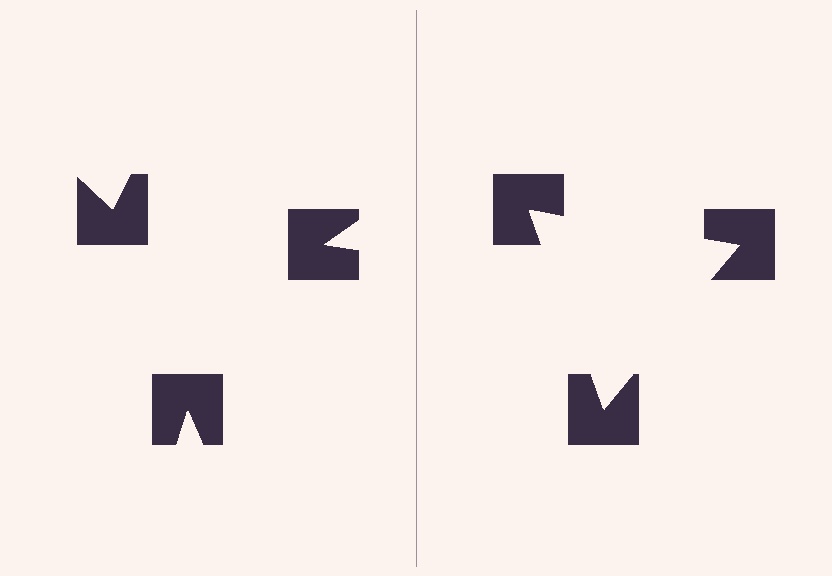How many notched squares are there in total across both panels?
6 — 3 on each side.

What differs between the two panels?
The notched squares are positioned identically on both sides; only the wedge orientations differ. On the right they align to a triangle; on the left they are misaligned.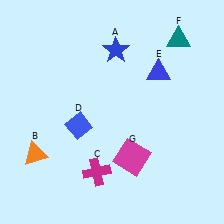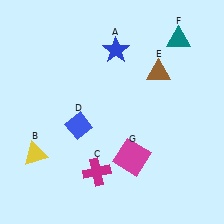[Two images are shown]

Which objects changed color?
B changed from orange to yellow. E changed from blue to brown.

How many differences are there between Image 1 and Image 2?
There are 2 differences between the two images.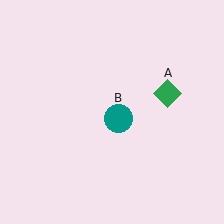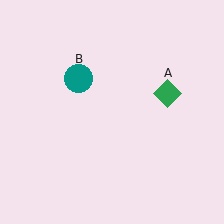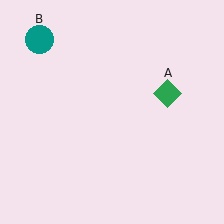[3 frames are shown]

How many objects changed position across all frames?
1 object changed position: teal circle (object B).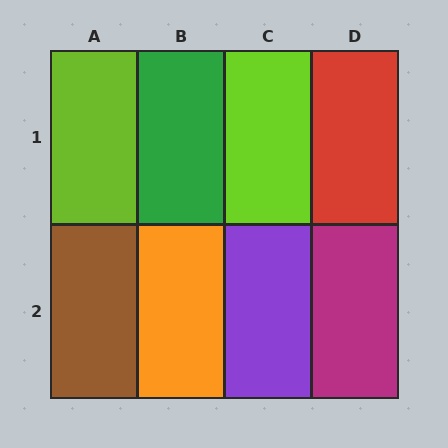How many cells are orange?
1 cell is orange.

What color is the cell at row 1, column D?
Red.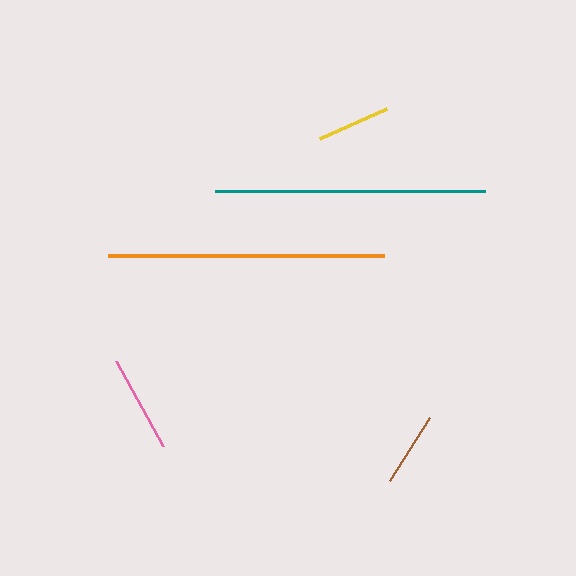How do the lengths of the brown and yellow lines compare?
The brown and yellow lines are approximately the same length.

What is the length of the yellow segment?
The yellow segment is approximately 73 pixels long.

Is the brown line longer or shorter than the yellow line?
The brown line is longer than the yellow line.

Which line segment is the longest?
The orange line is the longest at approximately 276 pixels.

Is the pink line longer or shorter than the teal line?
The teal line is longer than the pink line.